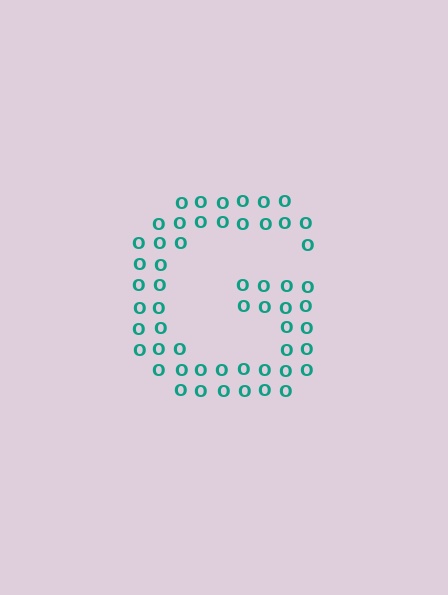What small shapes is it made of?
It is made of small letter O's.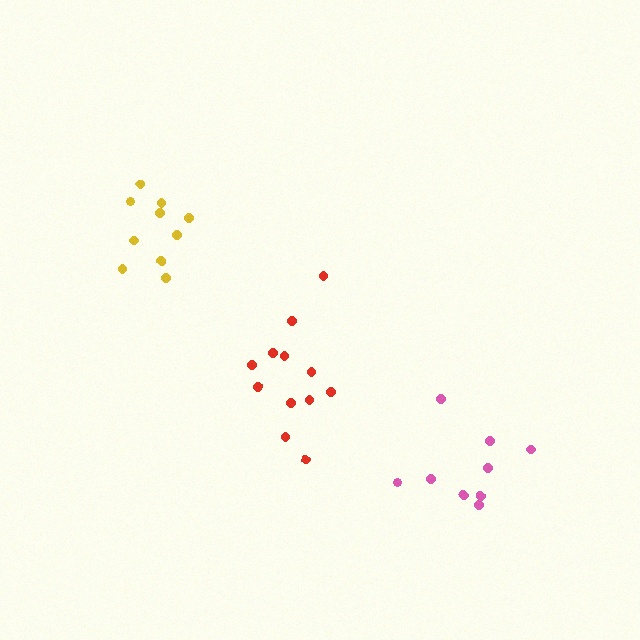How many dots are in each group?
Group 1: 10 dots, Group 2: 9 dots, Group 3: 12 dots (31 total).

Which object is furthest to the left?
The yellow cluster is leftmost.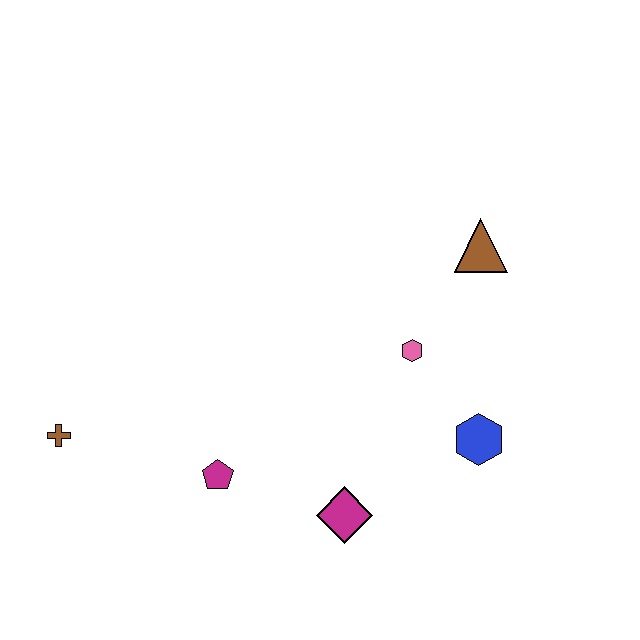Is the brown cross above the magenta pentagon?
Yes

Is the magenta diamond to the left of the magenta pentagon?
No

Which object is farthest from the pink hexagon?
The brown cross is farthest from the pink hexagon.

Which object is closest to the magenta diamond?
The magenta pentagon is closest to the magenta diamond.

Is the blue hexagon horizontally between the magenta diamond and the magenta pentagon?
No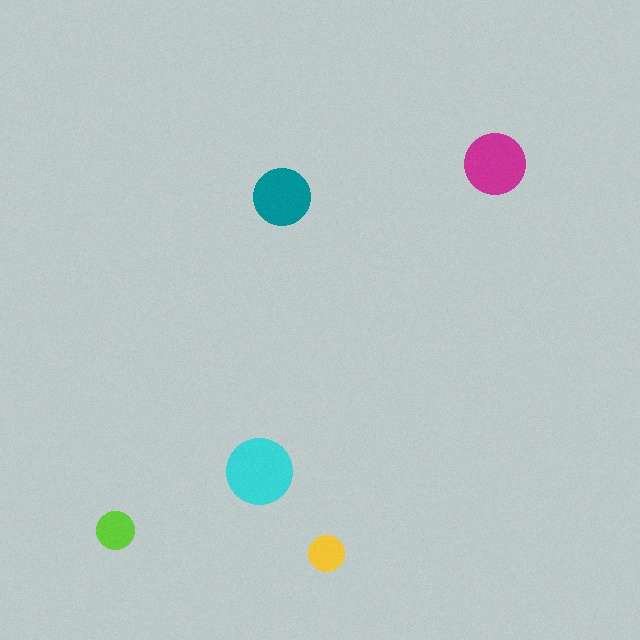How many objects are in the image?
There are 5 objects in the image.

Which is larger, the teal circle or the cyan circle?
The cyan one.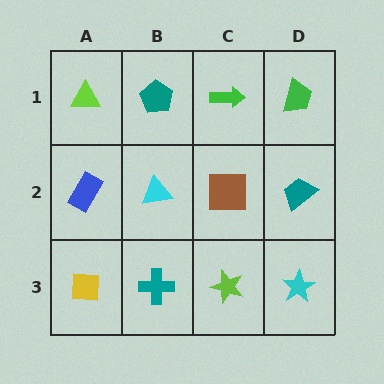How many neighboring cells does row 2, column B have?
4.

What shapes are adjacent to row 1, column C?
A brown square (row 2, column C), a teal pentagon (row 1, column B), a green trapezoid (row 1, column D).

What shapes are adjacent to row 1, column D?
A teal trapezoid (row 2, column D), a green arrow (row 1, column C).